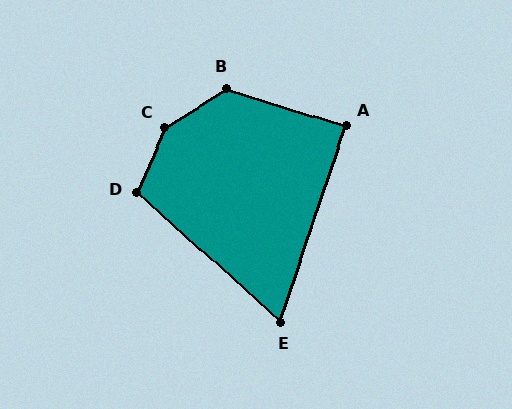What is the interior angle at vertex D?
Approximately 109 degrees (obtuse).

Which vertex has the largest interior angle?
C, at approximately 145 degrees.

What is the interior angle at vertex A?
Approximately 89 degrees (approximately right).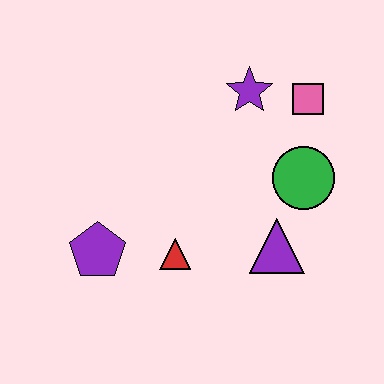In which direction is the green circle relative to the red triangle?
The green circle is to the right of the red triangle.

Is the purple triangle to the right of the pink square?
No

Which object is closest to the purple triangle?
The green circle is closest to the purple triangle.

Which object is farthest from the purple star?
The purple pentagon is farthest from the purple star.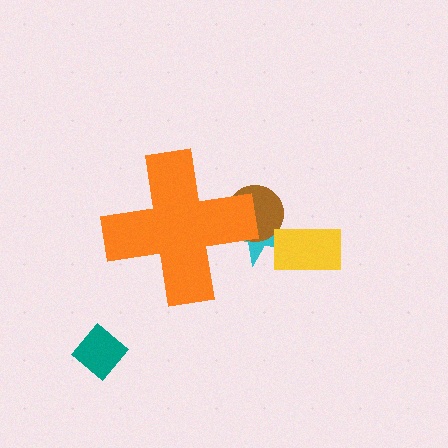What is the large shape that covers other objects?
An orange cross.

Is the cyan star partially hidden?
Yes, the cyan star is partially hidden behind the orange cross.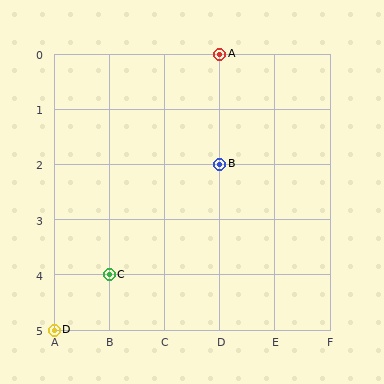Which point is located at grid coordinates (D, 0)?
Point A is at (D, 0).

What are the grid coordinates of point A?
Point A is at grid coordinates (D, 0).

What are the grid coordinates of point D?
Point D is at grid coordinates (A, 5).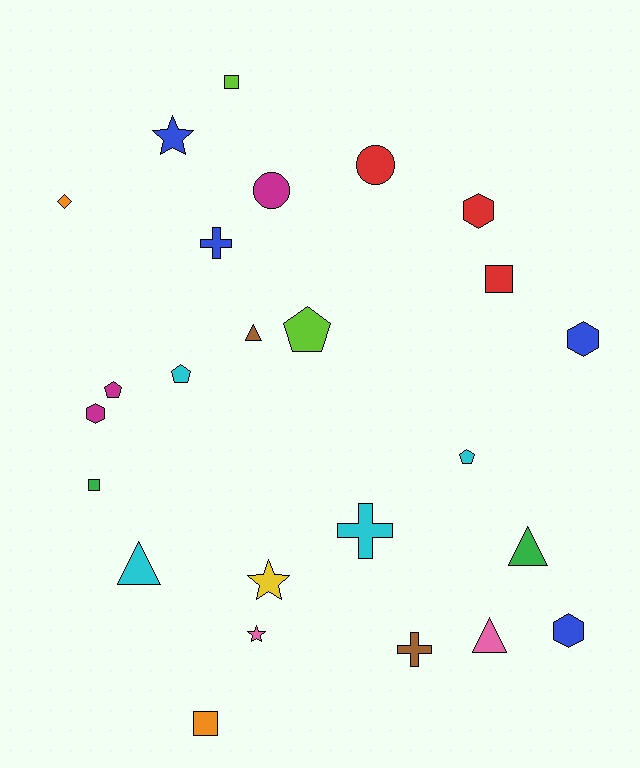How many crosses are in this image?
There are 3 crosses.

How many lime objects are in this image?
There are 2 lime objects.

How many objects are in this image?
There are 25 objects.